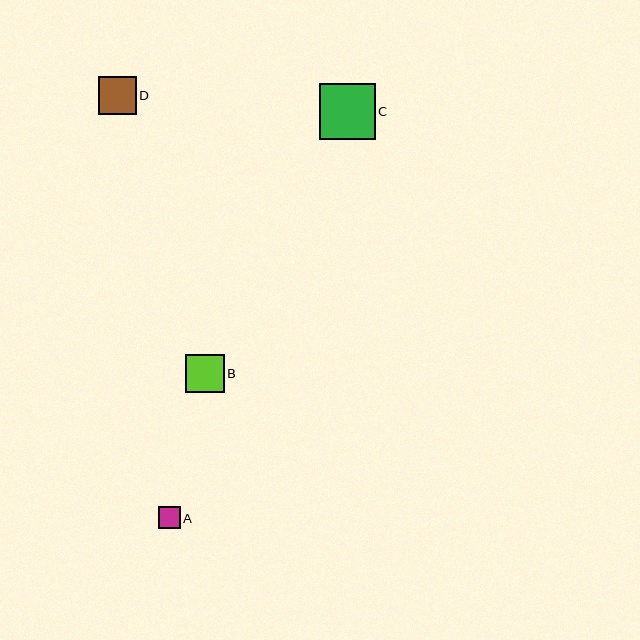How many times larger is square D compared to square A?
Square D is approximately 1.7 times the size of square A.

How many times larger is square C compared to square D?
Square C is approximately 1.5 times the size of square D.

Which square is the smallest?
Square A is the smallest with a size of approximately 22 pixels.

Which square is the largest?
Square C is the largest with a size of approximately 56 pixels.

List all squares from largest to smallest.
From largest to smallest: C, B, D, A.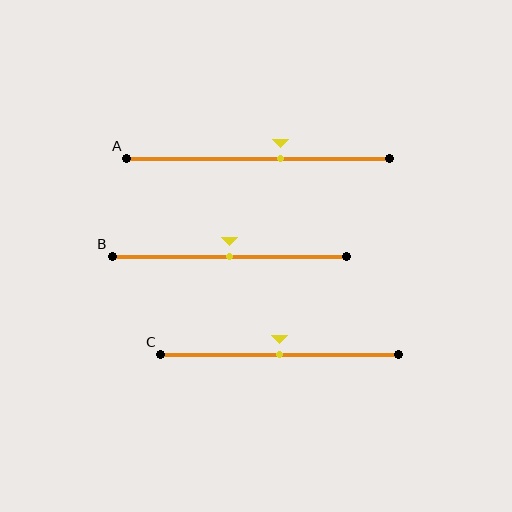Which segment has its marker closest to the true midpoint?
Segment B has its marker closest to the true midpoint.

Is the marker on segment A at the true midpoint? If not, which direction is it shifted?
No, the marker on segment A is shifted to the right by about 9% of the segment length.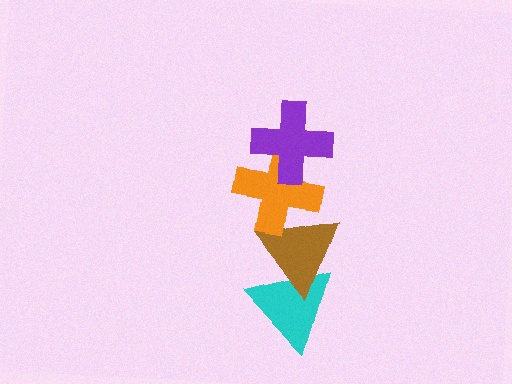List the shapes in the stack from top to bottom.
From top to bottom: the purple cross, the orange cross, the brown triangle, the cyan triangle.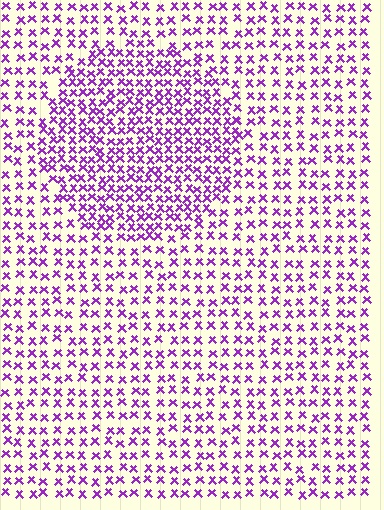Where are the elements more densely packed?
The elements are more densely packed inside the circle boundary.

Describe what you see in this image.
The image contains small purple elements arranged at two different densities. A circle-shaped region is visible where the elements are more densely packed than the surrounding area.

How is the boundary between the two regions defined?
The boundary is defined by a change in element density (approximately 1.8x ratio). All elements are the same color, size, and shape.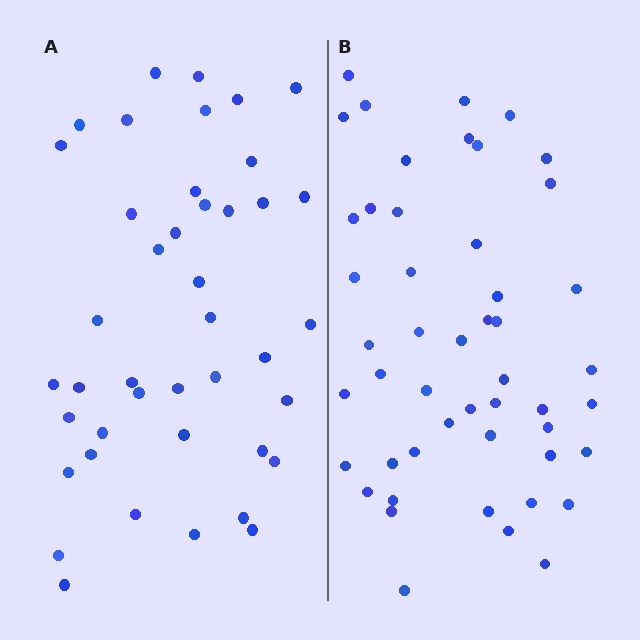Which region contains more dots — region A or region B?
Region B (the right region) has more dots.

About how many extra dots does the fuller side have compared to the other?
Region B has roughly 8 or so more dots than region A.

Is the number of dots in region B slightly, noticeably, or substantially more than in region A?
Region B has only slightly more — the two regions are fairly close. The ratio is roughly 1.2 to 1.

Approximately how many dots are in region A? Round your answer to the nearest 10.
About 40 dots. (The exact count is 42, which rounds to 40.)